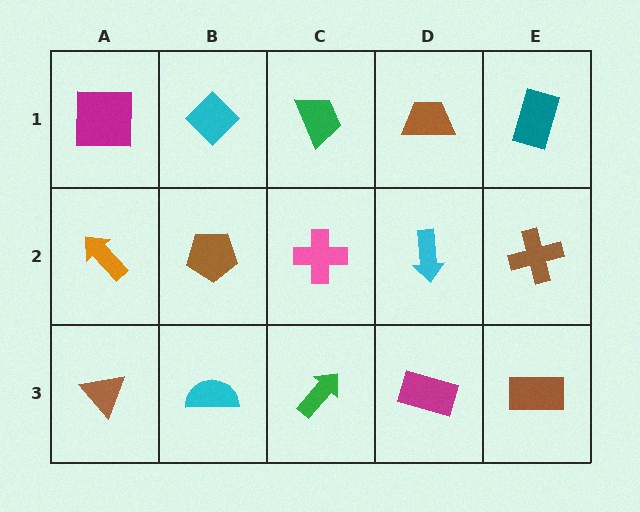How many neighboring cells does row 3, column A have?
2.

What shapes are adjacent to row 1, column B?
A brown pentagon (row 2, column B), a magenta square (row 1, column A), a green trapezoid (row 1, column C).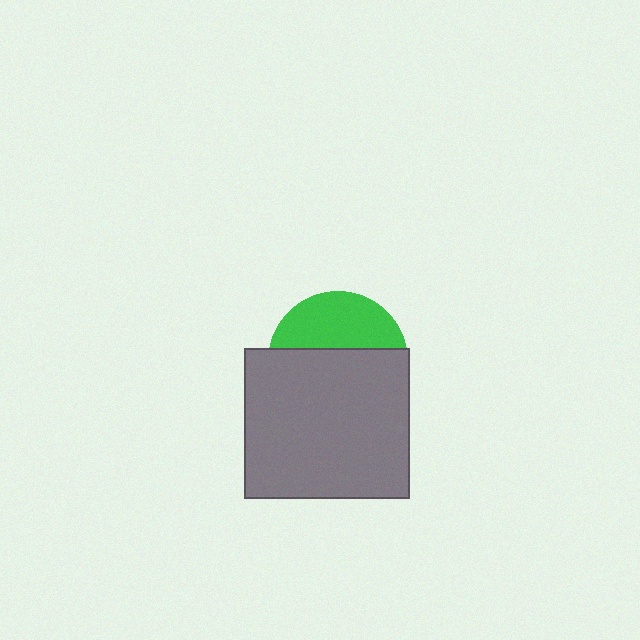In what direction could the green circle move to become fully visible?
The green circle could move up. That would shift it out from behind the gray rectangle entirely.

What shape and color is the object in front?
The object in front is a gray rectangle.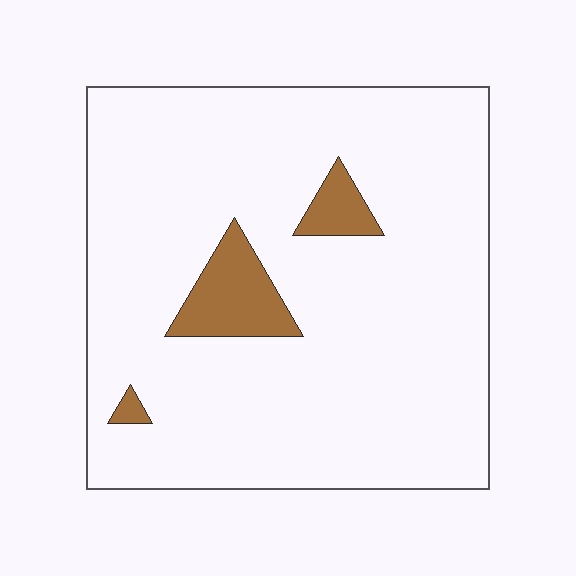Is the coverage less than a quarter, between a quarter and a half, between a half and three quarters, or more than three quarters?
Less than a quarter.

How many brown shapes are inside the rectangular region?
3.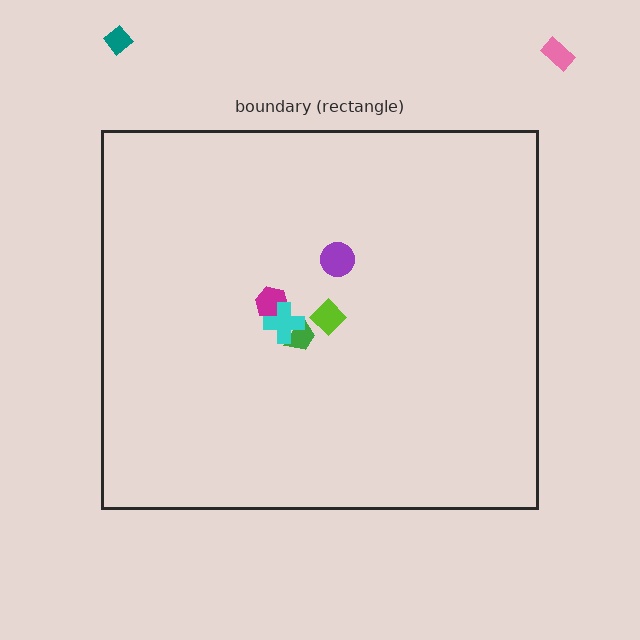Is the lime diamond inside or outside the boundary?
Inside.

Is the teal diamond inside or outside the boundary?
Outside.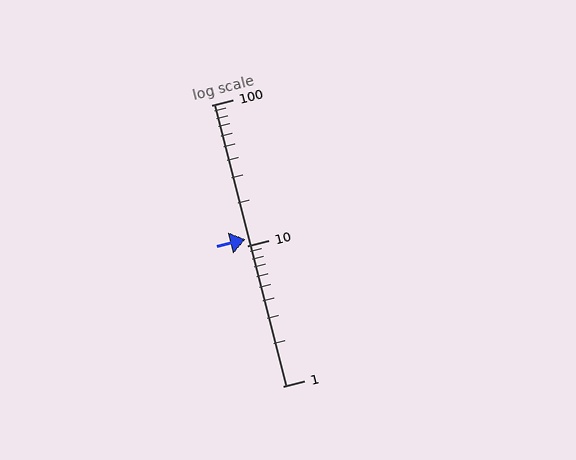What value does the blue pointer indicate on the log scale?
The pointer indicates approximately 11.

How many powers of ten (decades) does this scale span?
The scale spans 2 decades, from 1 to 100.